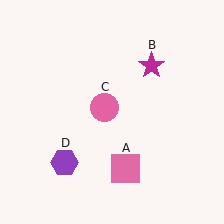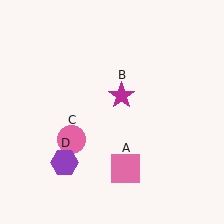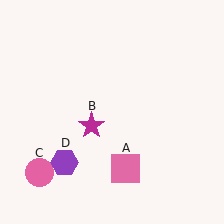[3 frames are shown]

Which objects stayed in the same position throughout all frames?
Pink square (object A) and purple hexagon (object D) remained stationary.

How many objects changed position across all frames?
2 objects changed position: magenta star (object B), pink circle (object C).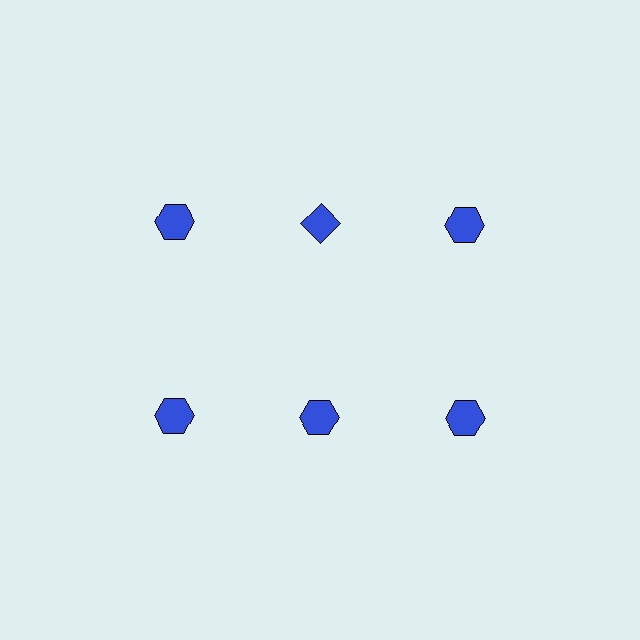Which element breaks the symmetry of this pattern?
The blue diamond in the top row, second from left column breaks the symmetry. All other shapes are blue hexagons.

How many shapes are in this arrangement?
There are 6 shapes arranged in a grid pattern.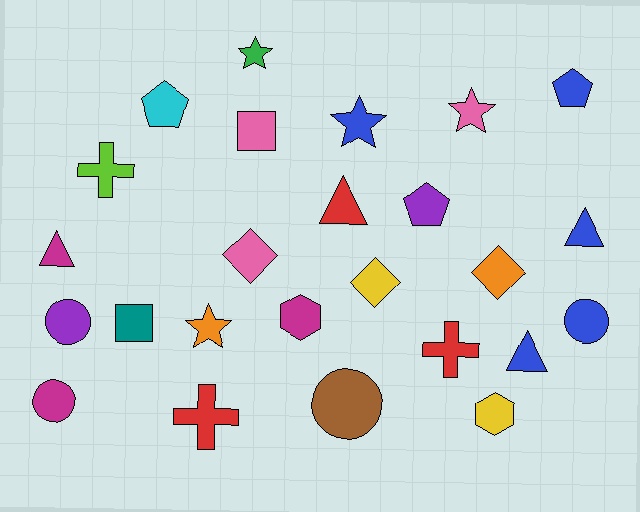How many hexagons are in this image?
There are 2 hexagons.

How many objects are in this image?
There are 25 objects.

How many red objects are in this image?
There are 3 red objects.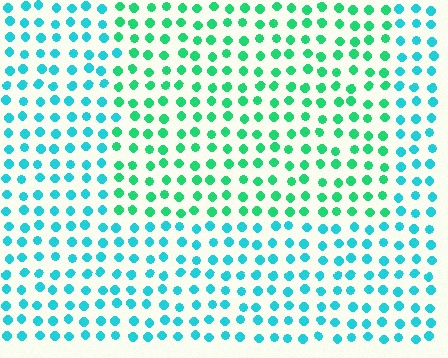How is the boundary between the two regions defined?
The boundary is defined purely by a slight shift in hue (about 36 degrees). Spacing, size, and orientation are identical on both sides.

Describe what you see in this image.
The image is filled with small cyan elements in a uniform arrangement. A rectangle-shaped region is visible where the elements are tinted to a slightly different hue, forming a subtle color boundary.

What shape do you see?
I see a rectangle.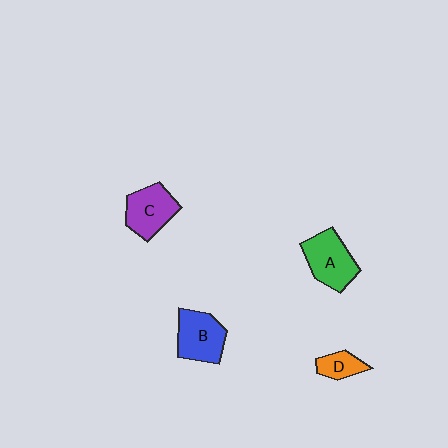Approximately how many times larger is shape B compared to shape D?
Approximately 2.0 times.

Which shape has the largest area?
Shape A (green).